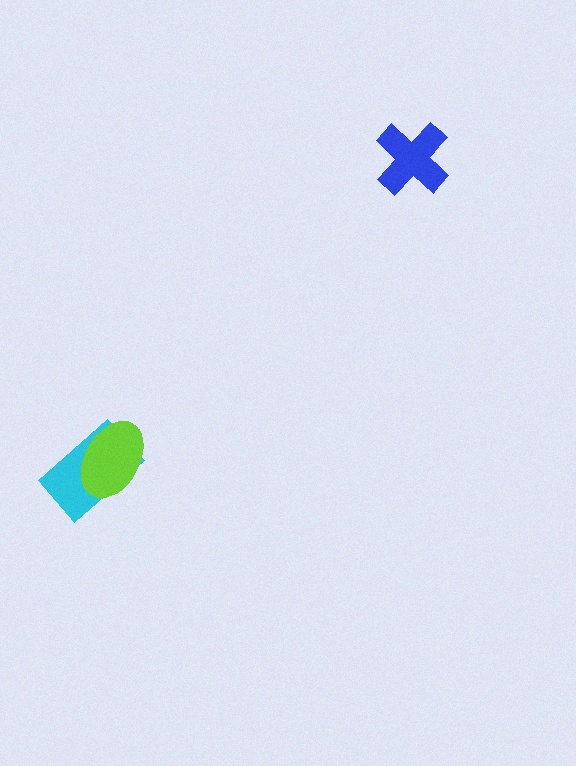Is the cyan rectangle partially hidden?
Yes, it is partially covered by another shape.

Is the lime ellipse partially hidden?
No, no other shape covers it.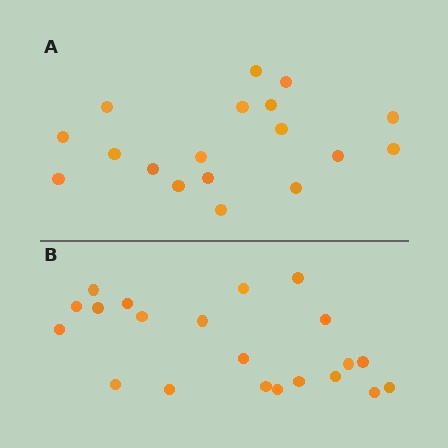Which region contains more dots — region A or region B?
Region B (the bottom region) has more dots.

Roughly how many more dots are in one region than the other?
Region B has just a few more — roughly 2 or 3 more dots than region A.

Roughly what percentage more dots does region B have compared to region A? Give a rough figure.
About 15% more.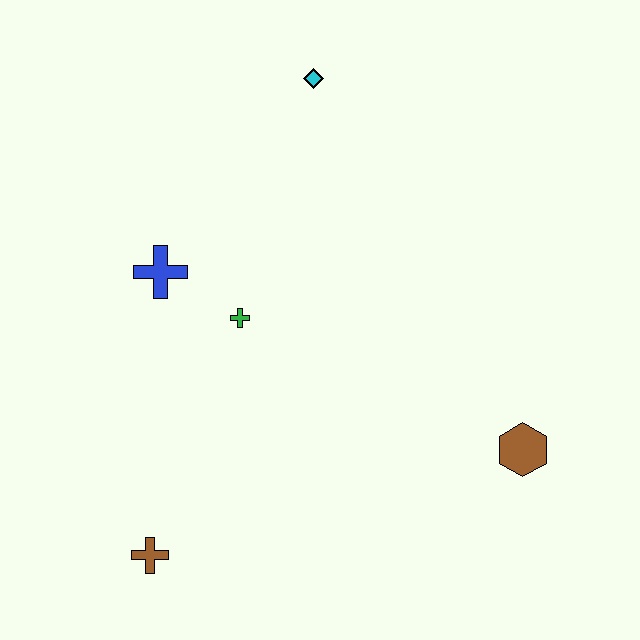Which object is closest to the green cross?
The blue cross is closest to the green cross.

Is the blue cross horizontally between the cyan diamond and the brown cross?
Yes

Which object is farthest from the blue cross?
The brown hexagon is farthest from the blue cross.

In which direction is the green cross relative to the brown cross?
The green cross is above the brown cross.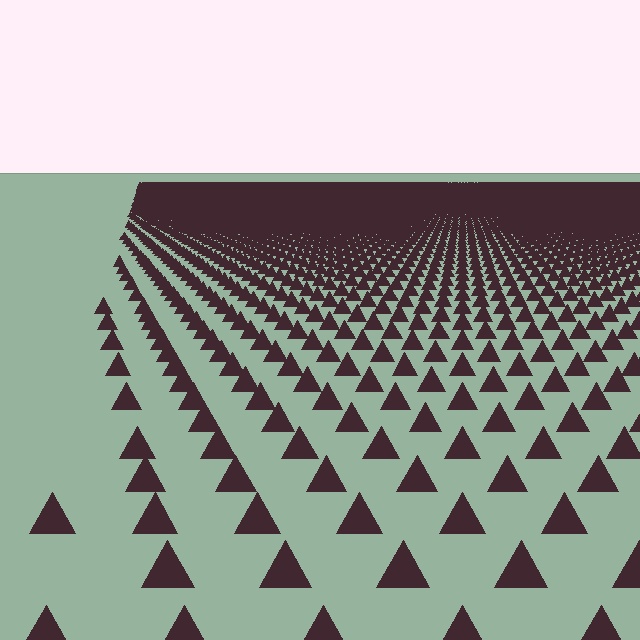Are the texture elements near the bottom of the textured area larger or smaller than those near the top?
Larger. Near the bottom, elements are closer to the viewer and appear at a bigger on-screen size.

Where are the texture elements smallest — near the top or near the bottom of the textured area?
Near the top.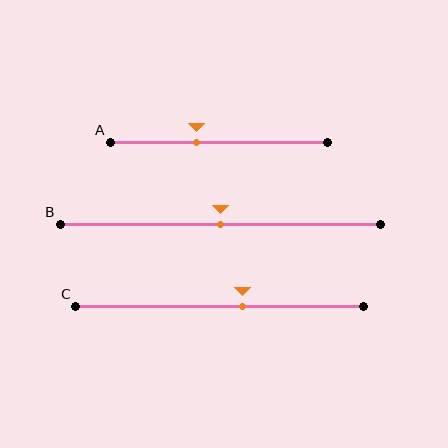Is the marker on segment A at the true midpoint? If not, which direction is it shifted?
No, the marker on segment A is shifted to the left by about 10% of the segment length.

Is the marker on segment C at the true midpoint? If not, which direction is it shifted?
No, the marker on segment C is shifted to the right by about 8% of the segment length.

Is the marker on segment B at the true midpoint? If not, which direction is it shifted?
Yes, the marker on segment B is at the true midpoint.